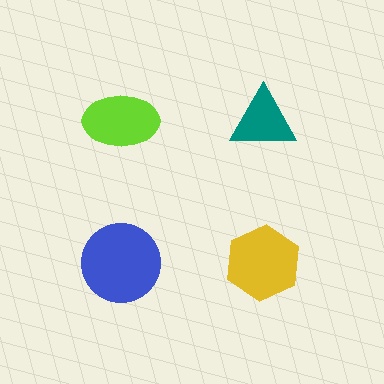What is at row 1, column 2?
A teal triangle.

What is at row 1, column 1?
A lime ellipse.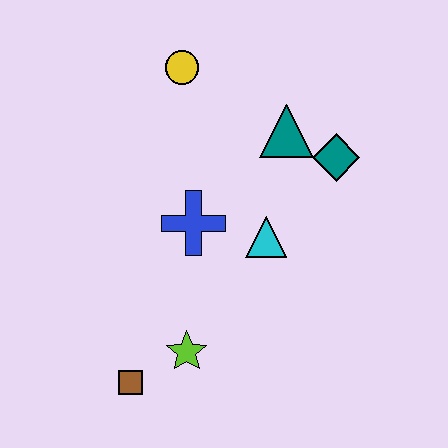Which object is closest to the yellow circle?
The teal triangle is closest to the yellow circle.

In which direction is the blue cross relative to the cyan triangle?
The blue cross is to the left of the cyan triangle.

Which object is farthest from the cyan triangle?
The brown square is farthest from the cyan triangle.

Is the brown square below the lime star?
Yes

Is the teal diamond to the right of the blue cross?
Yes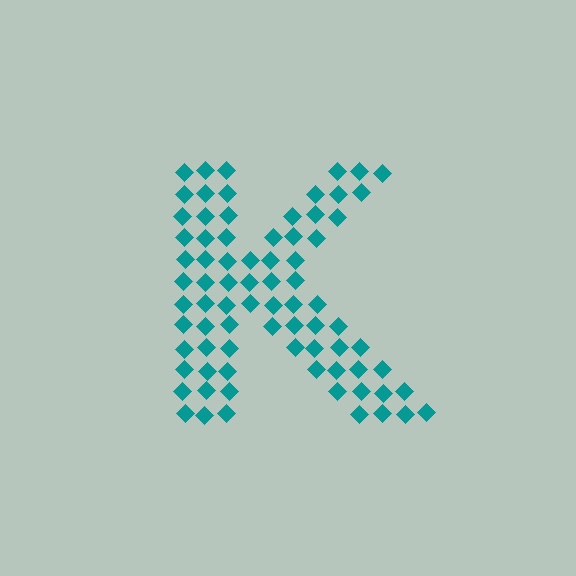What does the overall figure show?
The overall figure shows the letter K.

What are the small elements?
The small elements are diamonds.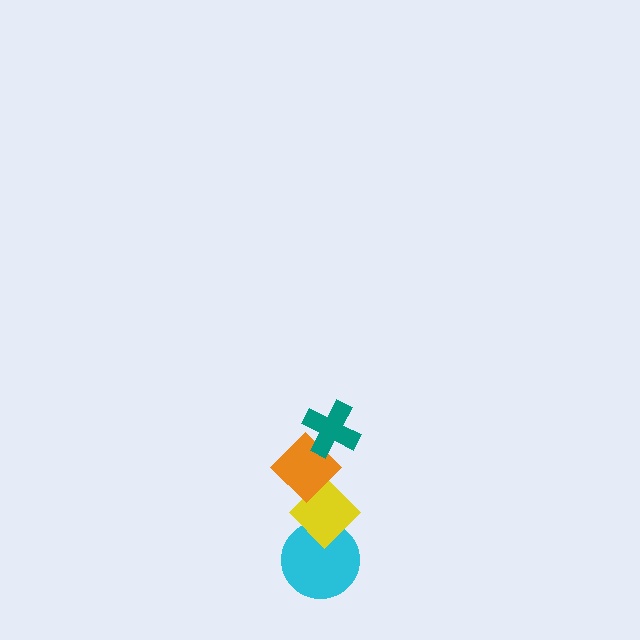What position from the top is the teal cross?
The teal cross is 1st from the top.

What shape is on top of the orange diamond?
The teal cross is on top of the orange diamond.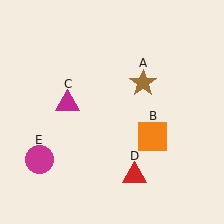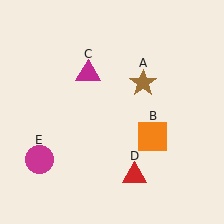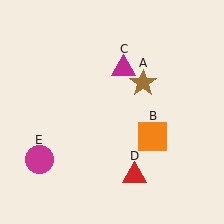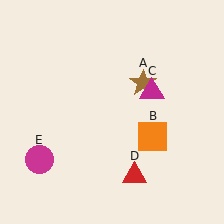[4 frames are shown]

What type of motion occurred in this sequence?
The magenta triangle (object C) rotated clockwise around the center of the scene.